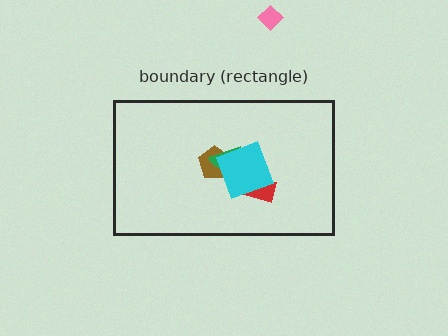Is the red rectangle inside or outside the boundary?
Inside.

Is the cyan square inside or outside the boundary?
Inside.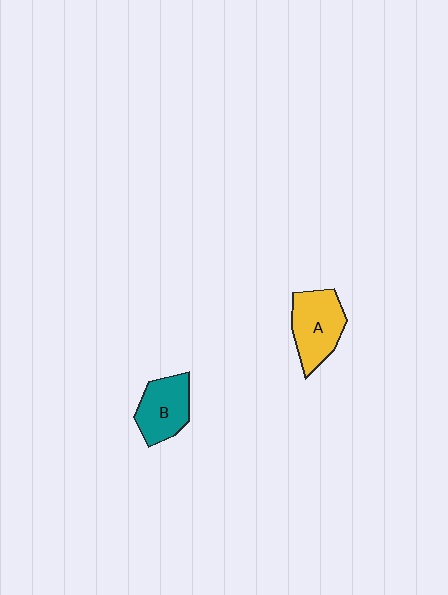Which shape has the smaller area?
Shape B (teal).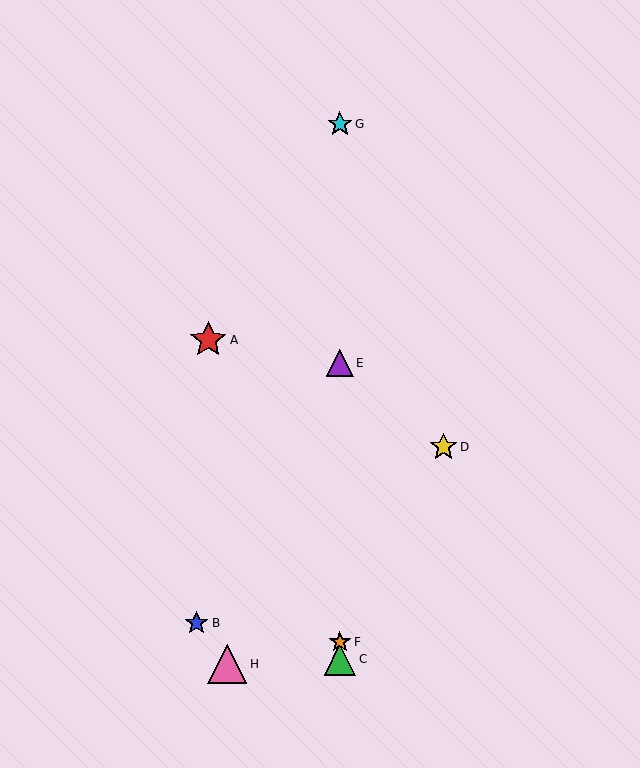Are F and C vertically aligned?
Yes, both are at x≈340.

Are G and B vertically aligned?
No, G is at x≈340 and B is at x≈197.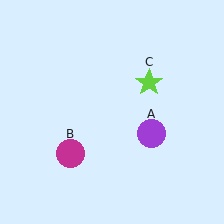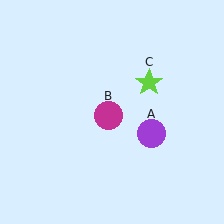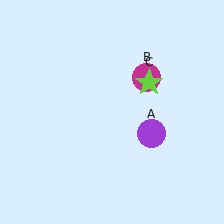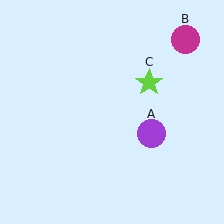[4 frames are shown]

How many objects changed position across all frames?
1 object changed position: magenta circle (object B).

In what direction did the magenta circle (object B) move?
The magenta circle (object B) moved up and to the right.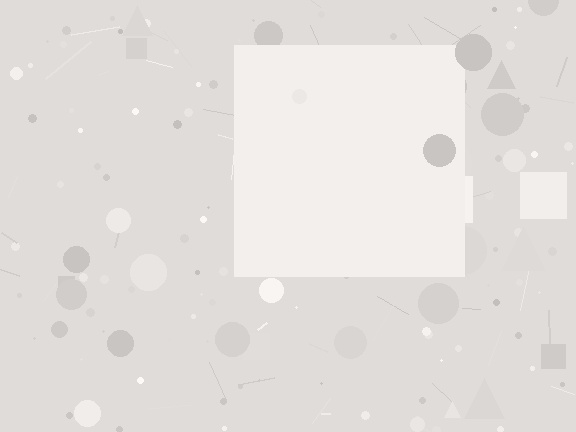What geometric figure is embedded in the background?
A square is embedded in the background.